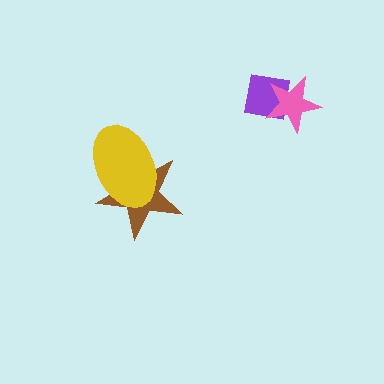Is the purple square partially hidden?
Yes, it is partially covered by another shape.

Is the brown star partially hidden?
Yes, it is partially covered by another shape.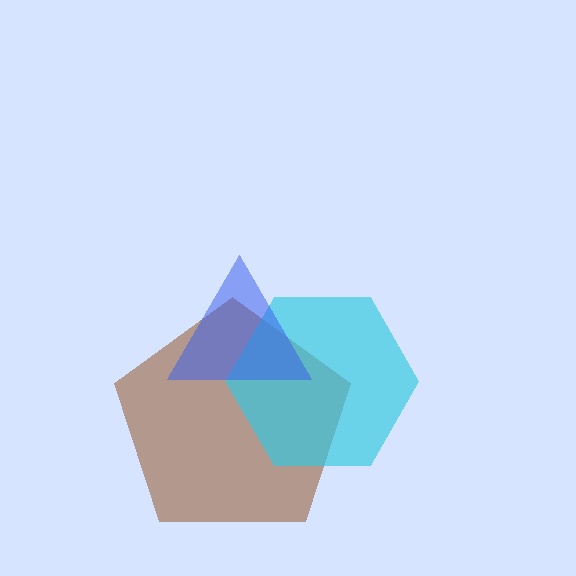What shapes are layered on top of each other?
The layered shapes are: a brown pentagon, a cyan hexagon, a blue triangle.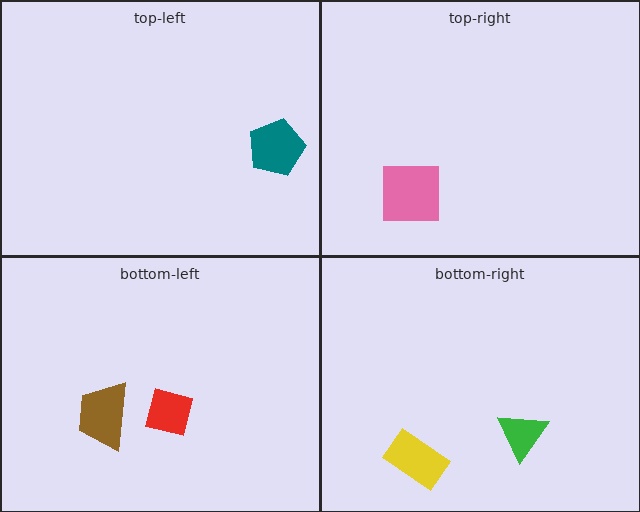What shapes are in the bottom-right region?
The green triangle, the yellow rectangle.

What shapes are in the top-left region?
The teal pentagon.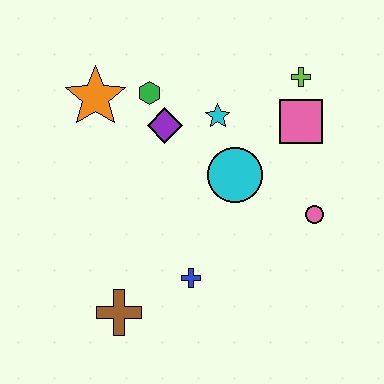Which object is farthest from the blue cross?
The lime cross is farthest from the blue cross.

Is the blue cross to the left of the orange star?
No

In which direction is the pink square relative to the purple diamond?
The pink square is to the right of the purple diamond.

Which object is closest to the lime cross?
The pink square is closest to the lime cross.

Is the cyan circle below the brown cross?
No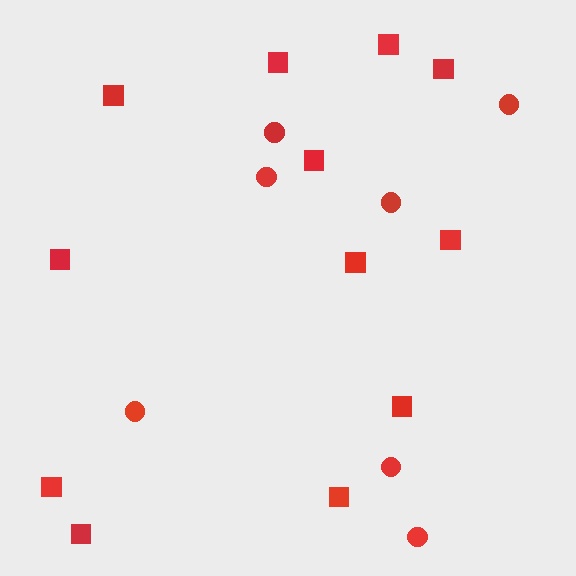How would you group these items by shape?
There are 2 groups: one group of circles (7) and one group of squares (12).